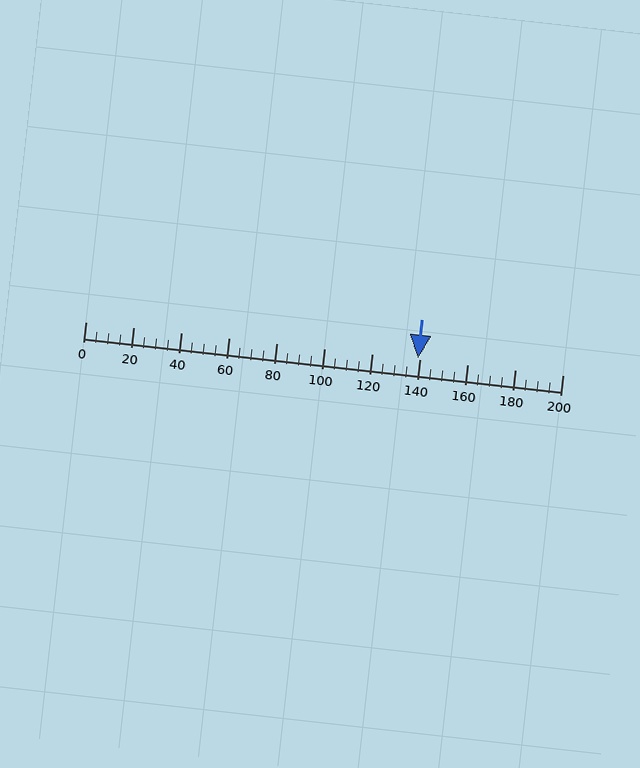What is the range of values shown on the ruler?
The ruler shows values from 0 to 200.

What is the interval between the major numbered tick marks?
The major tick marks are spaced 20 units apart.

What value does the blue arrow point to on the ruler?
The blue arrow points to approximately 139.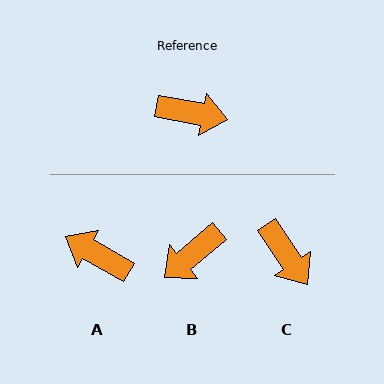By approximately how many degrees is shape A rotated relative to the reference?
Approximately 161 degrees counter-clockwise.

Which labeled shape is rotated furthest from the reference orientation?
A, about 161 degrees away.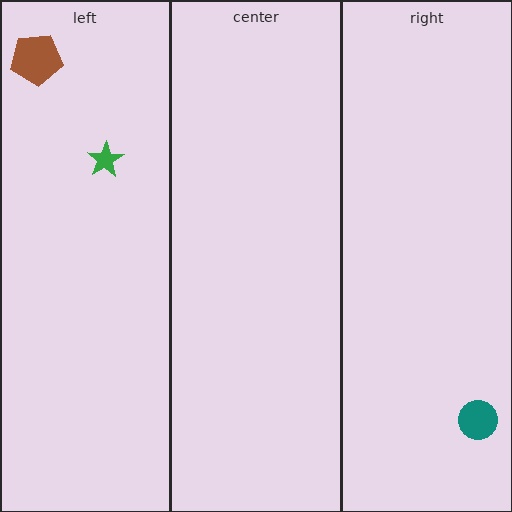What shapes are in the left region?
The brown pentagon, the green star.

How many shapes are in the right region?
1.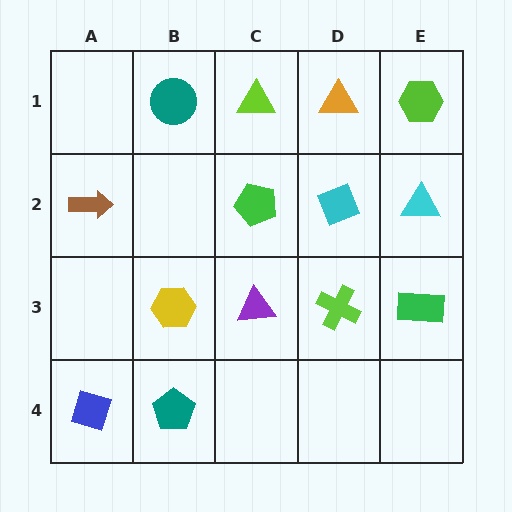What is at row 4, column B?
A teal pentagon.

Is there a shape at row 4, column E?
No, that cell is empty.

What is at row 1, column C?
A lime triangle.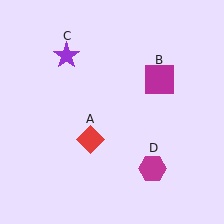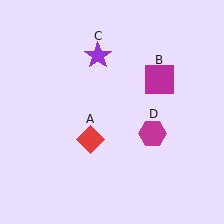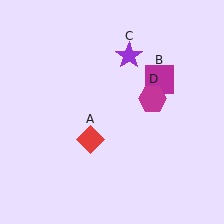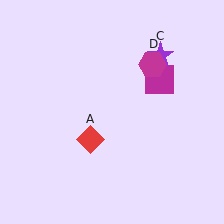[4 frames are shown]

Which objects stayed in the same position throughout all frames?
Red diamond (object A) and magenta square (object B) remained stationary.